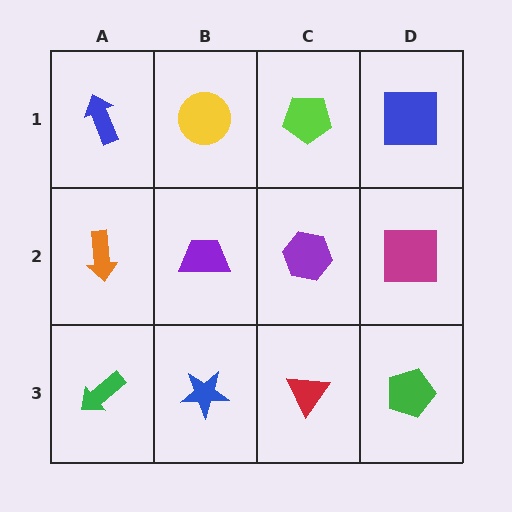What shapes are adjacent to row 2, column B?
A yellow circle (row 1, column B), a blue star (row 3, column B), an orange arrow (row 2, column A), a purple hexagon (row 2, column C).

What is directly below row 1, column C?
A purple hexagon.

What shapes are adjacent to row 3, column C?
A purple hexagon (row 2, column C), a blue star (row 3, column B), a green pentagon (row 3, column D).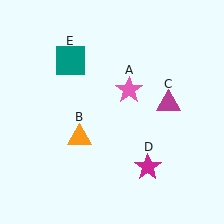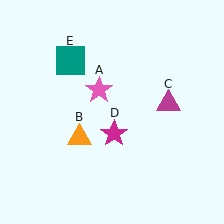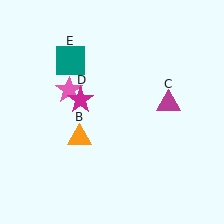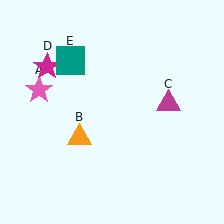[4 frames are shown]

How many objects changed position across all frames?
2 objects changed position: pink star (object A), magenta star (object D).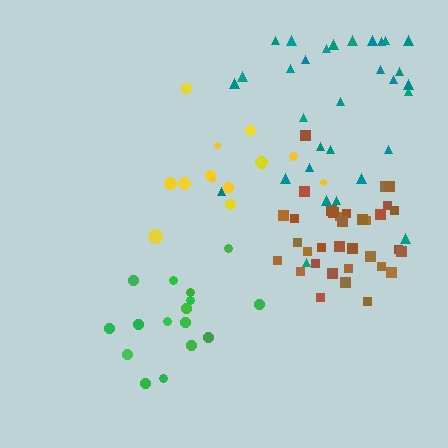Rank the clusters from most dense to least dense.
brown, teal, green, yellow.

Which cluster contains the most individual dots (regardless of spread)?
Brown (35).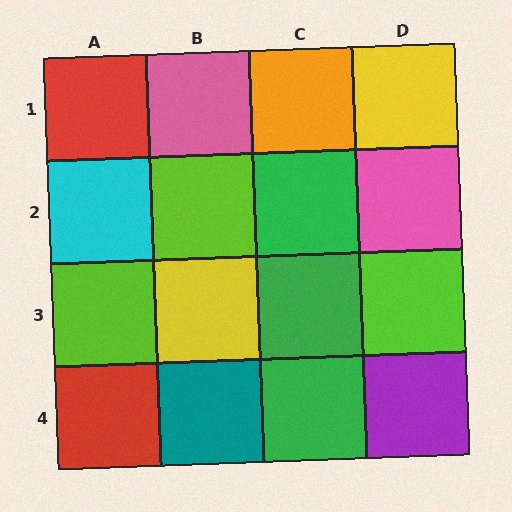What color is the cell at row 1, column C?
Orange.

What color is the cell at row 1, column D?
Yellow.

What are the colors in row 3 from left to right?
Lime, yellow, green, lime.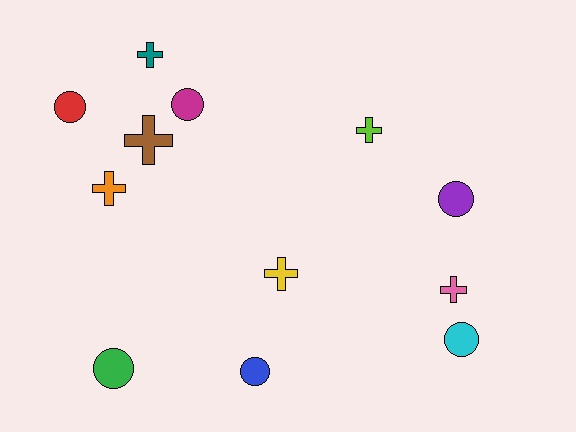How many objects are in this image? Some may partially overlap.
There are 12 objects.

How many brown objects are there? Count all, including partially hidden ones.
There is 1 brown object.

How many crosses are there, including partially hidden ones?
There are 6 crosses.